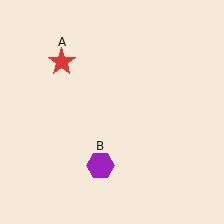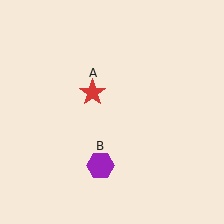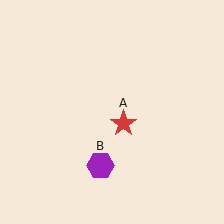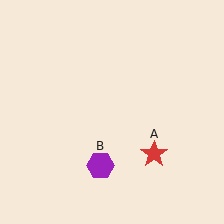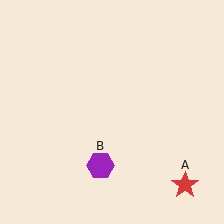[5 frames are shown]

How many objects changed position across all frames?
1 object changed position: red star (object A).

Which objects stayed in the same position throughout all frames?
Purple hexagon (object B) remained stationary.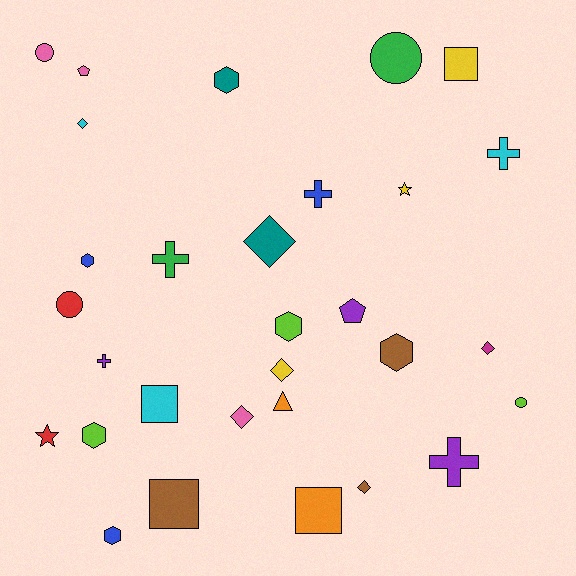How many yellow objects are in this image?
There are 3 yellow objects.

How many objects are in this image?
There are 30 objects.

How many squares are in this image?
There are 4 squares.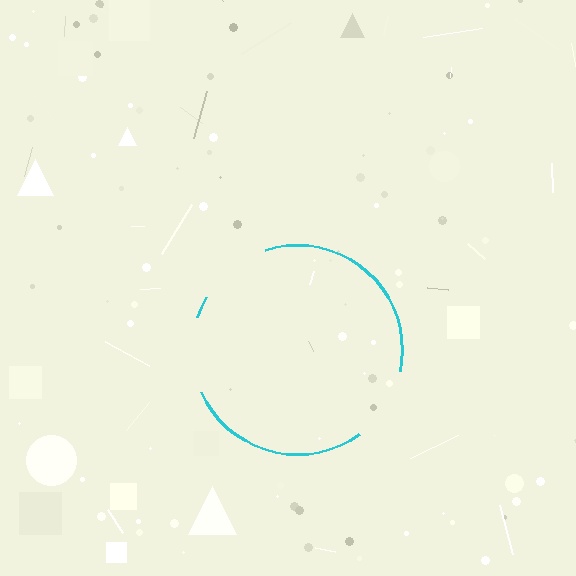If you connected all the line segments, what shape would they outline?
They would outline a circle.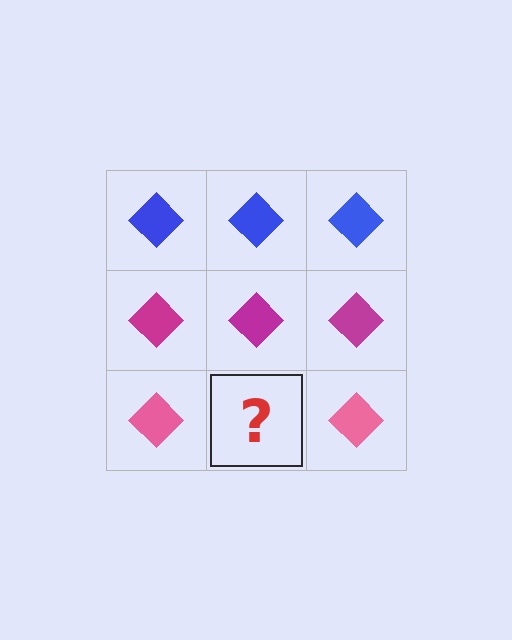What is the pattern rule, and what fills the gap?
The rule is that each row has a consistent color. The gap should be filled with a pink diamond.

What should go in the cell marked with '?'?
The missing cell should contain a pink diamond.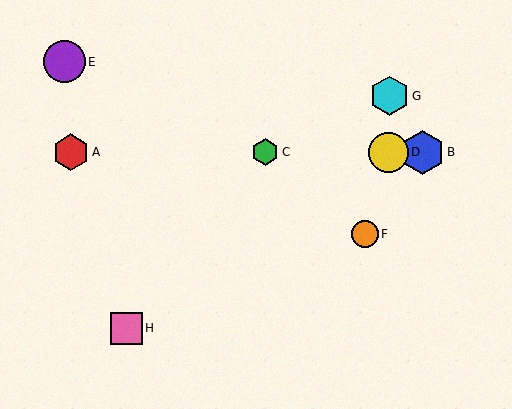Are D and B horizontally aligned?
Yes, both are at y≈152.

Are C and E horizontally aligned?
No, C is at y≈152 and E is at y≈62.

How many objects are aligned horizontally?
4 objects (A, B, C, D) are aligned horizontally.